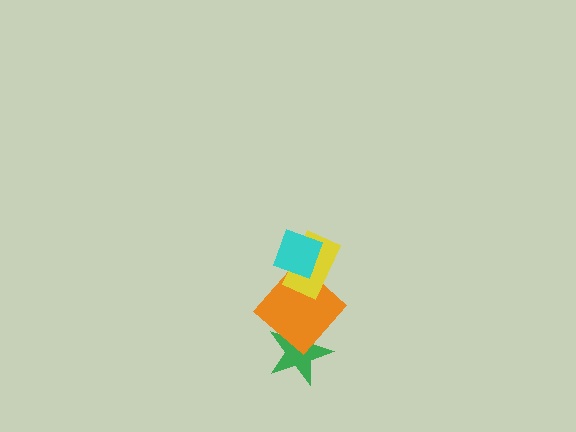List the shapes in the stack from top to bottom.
From top to bottom: the cyan diamond, the yellow rectangle, the orange diamond, the green star.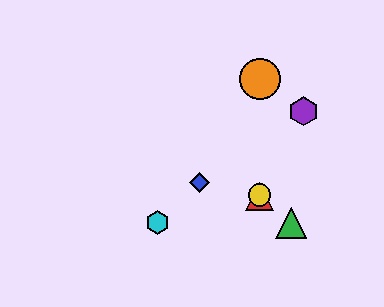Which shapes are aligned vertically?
The red triangle, the yellow circle, the orange circle are aligned vertically.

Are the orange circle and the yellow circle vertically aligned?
Yes, both are at x≈260.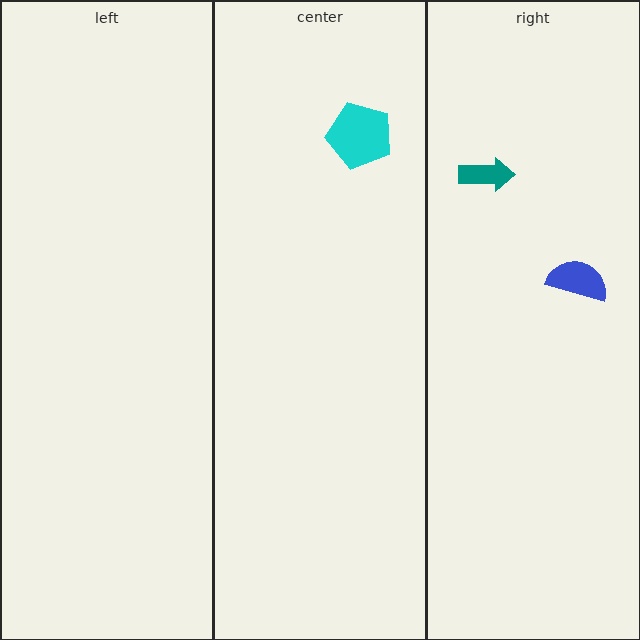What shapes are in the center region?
The cyan pentagon.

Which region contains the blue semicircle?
The right region.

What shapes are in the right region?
The blue semicircle, the teal arrow.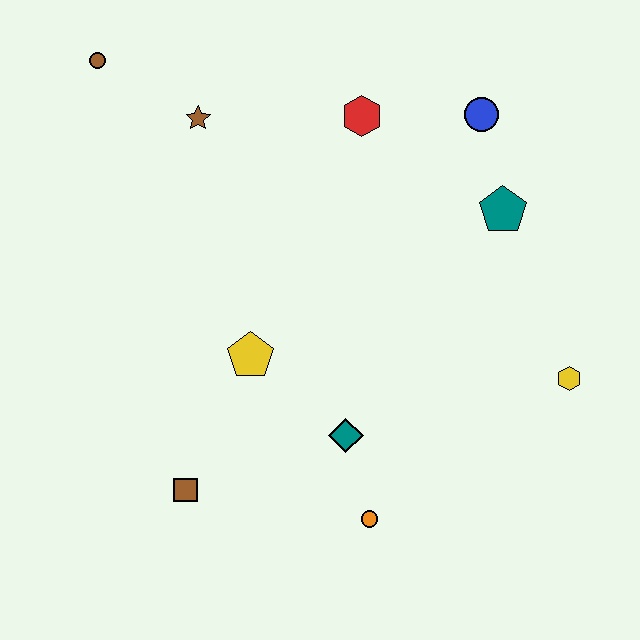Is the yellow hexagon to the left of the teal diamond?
No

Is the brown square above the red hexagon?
No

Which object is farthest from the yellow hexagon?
The brown circle is farthest from the yellow hexagon.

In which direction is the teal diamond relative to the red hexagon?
The teal diamond is below the red hexagon.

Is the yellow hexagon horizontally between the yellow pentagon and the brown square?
No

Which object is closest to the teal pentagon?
The blue circle is closest to the teal pentagon.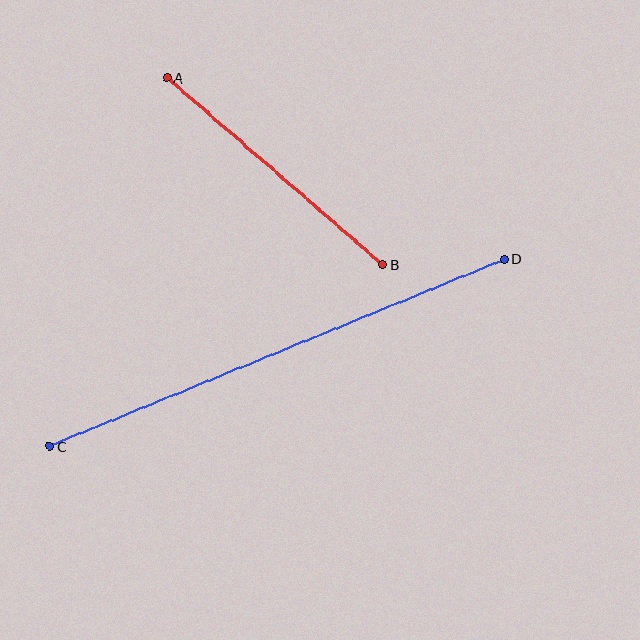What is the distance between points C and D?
The distance is approximately 492 pixels.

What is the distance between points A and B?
The distance is approximately 286 pixels.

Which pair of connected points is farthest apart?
Points C and D are farthest apart.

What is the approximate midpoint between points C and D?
The midpoint is at approximately (277, 353) pixels.